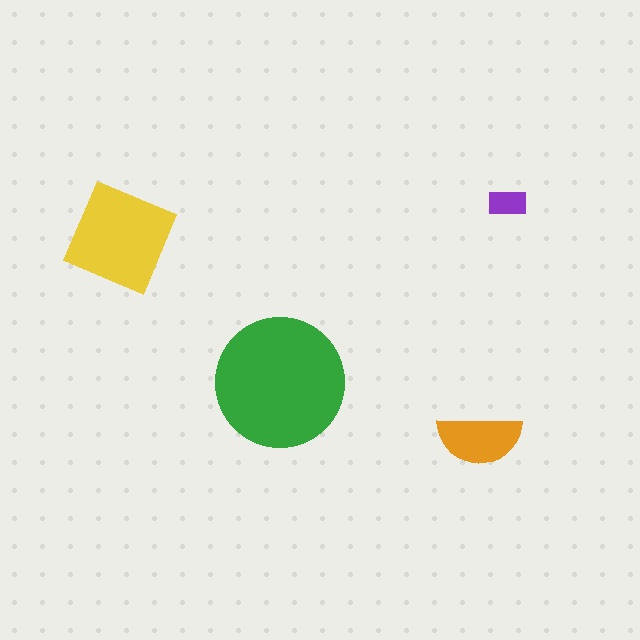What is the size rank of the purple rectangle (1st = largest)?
4th.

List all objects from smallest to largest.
The purple rectangle, the orange semicircle, the yellow square, the green circle.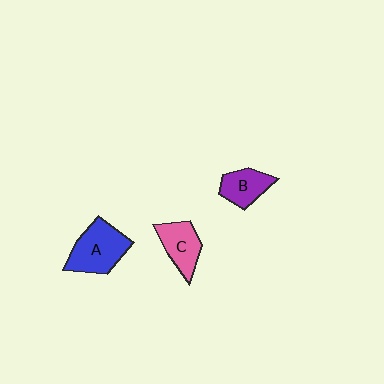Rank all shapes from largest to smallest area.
From largest to smallest: A (blue), C (pink), B (purple).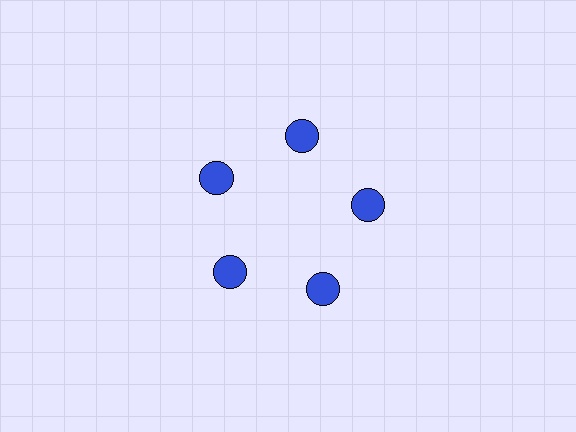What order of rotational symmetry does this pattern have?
This pattern has 5-fold rotational symmetry.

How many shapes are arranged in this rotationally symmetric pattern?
There are 5 shapes, arranged in 5 groups of 1.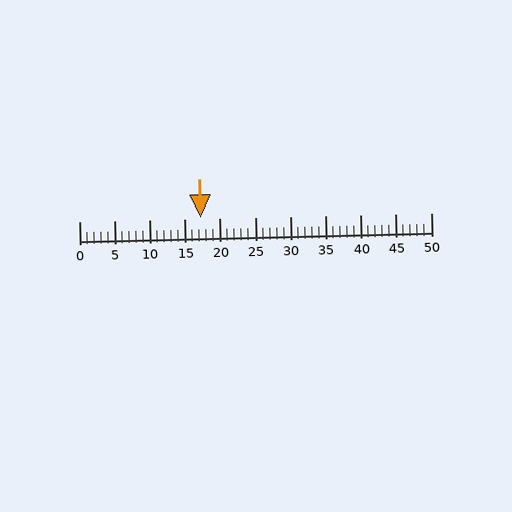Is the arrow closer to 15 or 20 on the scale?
The arrow is closer to 15.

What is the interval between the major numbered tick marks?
The major tick marks are spaced 5 units apart.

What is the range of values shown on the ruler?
The ruler shows values from 0 to 50.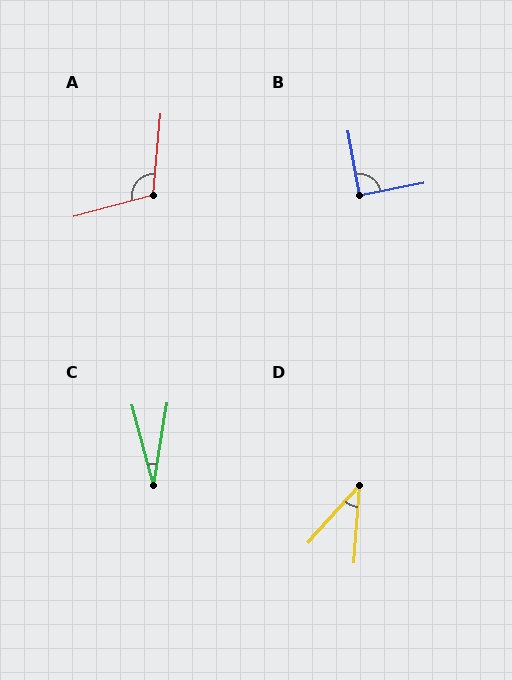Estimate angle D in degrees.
Approximately 37 degrees.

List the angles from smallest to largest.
C (24°), D (37°), B (89°), A (110°).